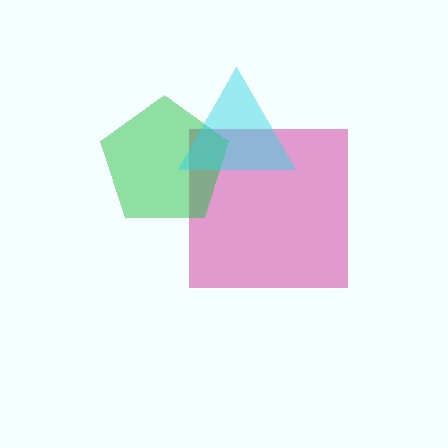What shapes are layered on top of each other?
The layered shapes are: a magenta square, a green pentagon, a cyan triangle.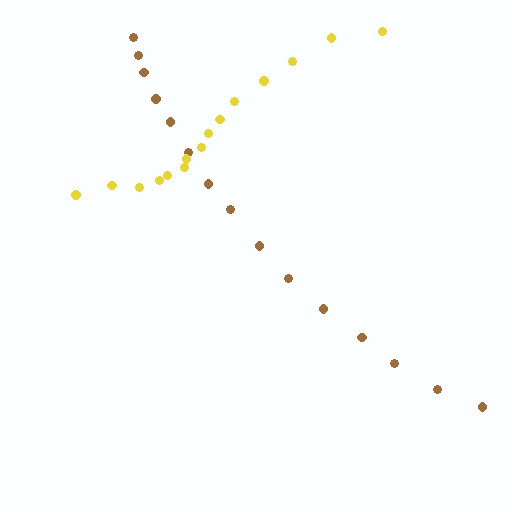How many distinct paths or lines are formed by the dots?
There are 2 distinct paths.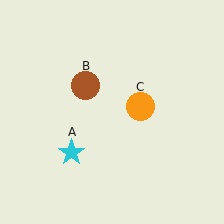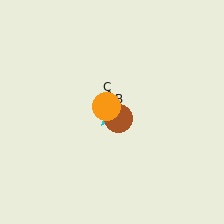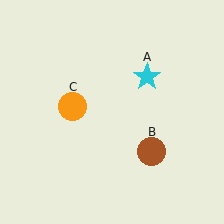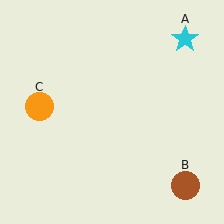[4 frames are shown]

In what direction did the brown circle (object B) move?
The brown circle (object B) moved down and to the right.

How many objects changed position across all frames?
3 objects changed position: cyan star (object A), brown circle (object B), orange circle (object C).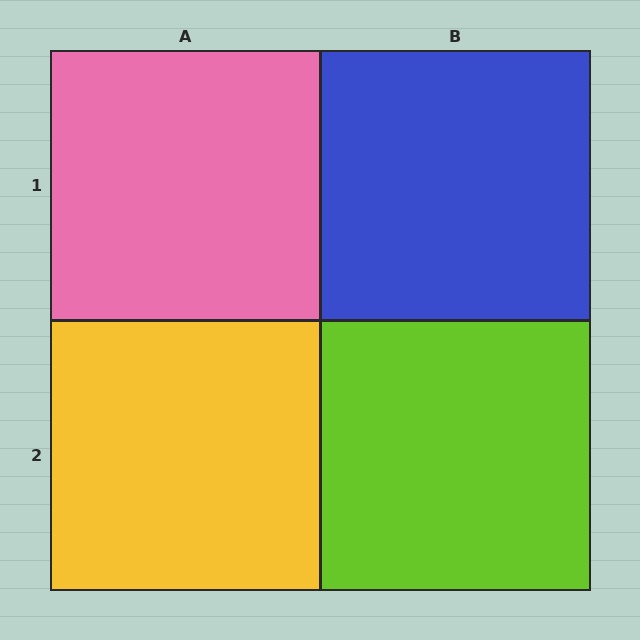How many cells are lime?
1 cell is lime.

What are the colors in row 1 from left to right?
Pink, blue.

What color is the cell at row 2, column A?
Yellow.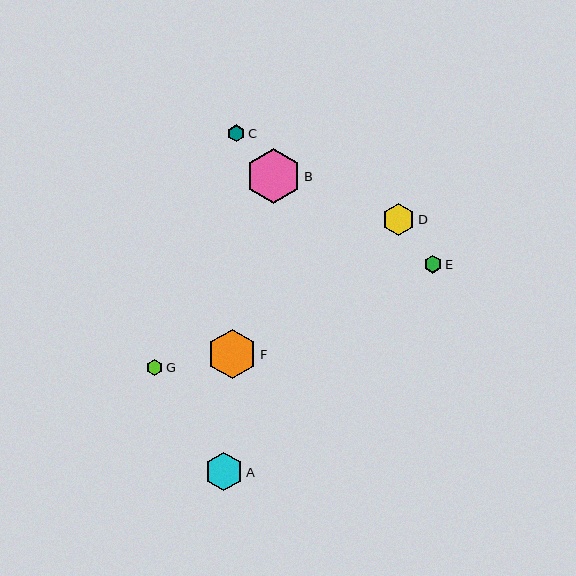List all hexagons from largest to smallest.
From largest to smallest: B, F, A, D, E, C, G.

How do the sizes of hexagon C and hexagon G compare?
Hexagon C and hexagon G are approximately the same size.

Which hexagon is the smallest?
Hexagon G is the smallest with a size of approximately 16 pixels.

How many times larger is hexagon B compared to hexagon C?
Hexagon B is approximately 3.2 times the size of hexagon C.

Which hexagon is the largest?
Hexagon B is the largest with a size of approximately 55 pixels.